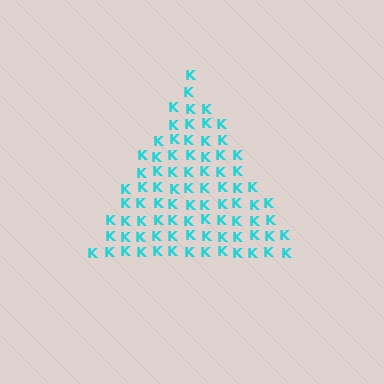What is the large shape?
The large shape is a triangle.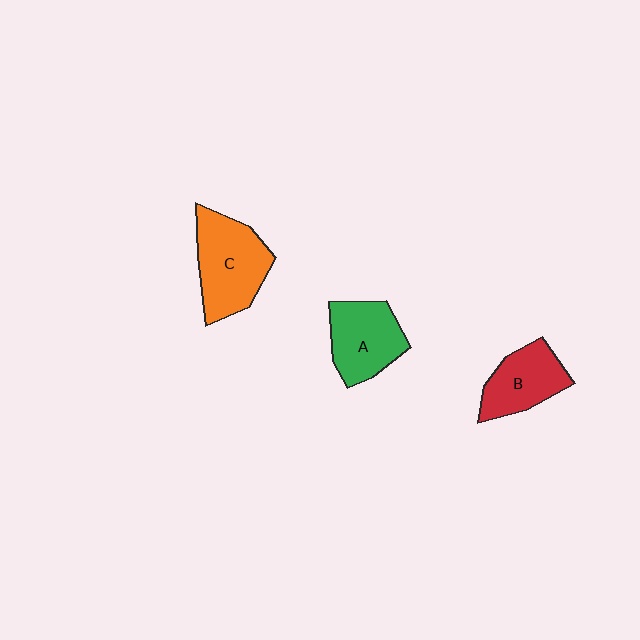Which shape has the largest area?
Shape C (orange).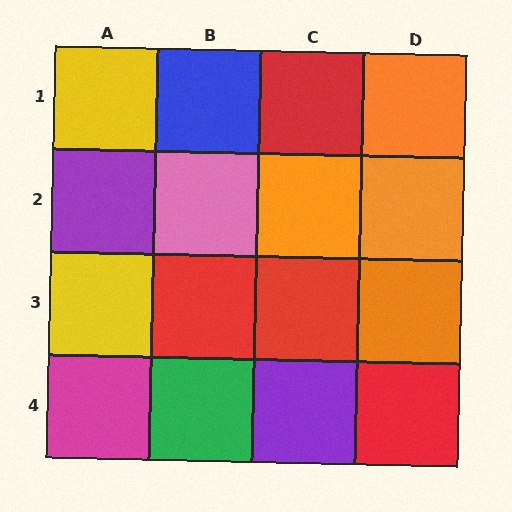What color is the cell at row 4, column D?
Red.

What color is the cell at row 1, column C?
Red.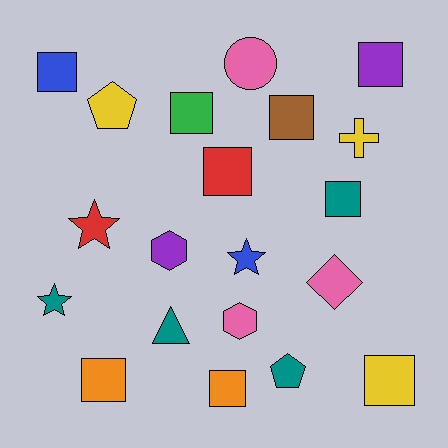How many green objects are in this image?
There is 1 green object.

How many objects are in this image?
There are 20 objects.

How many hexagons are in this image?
There are 2 hexagons.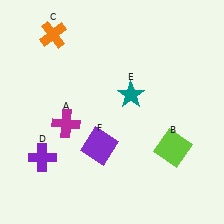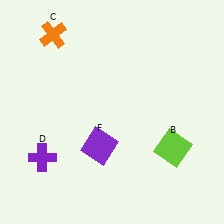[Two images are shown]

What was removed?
The teal star (E), the magenta cross (A) were removed in Image 2.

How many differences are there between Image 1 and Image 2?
There are 2 differences between the two images.